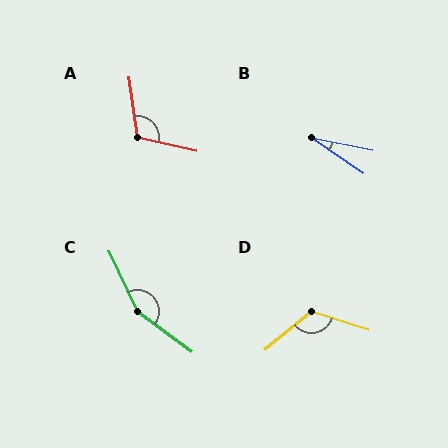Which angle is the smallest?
B, at approximately 23 degrees.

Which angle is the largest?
C, at approximately 152 degrees.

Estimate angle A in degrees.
Approximately 110 degrees.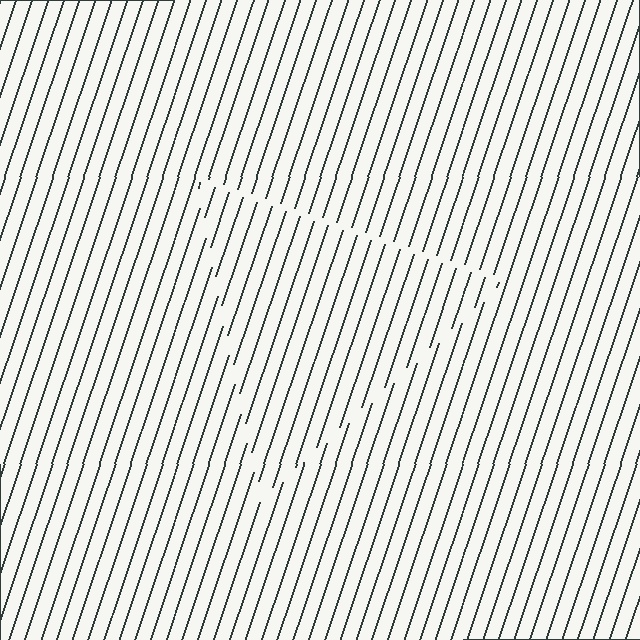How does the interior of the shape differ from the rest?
The interior of the shape contains the same grating, shifted by half a period — the contour is defined by the phase discontinuity where line-ends from the inner and outer gratings abut.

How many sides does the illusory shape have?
3 sides — the line-ends trace a triangle.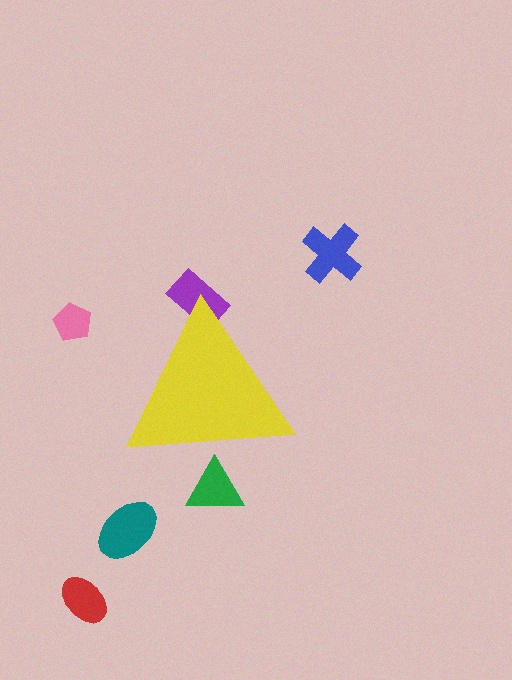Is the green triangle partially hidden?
Yes, the green triangle is partially hidden behind the yellow triangle.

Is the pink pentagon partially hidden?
No, the pink pentagon is fully visible.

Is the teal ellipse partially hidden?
No, the teal ellipse is fully visible.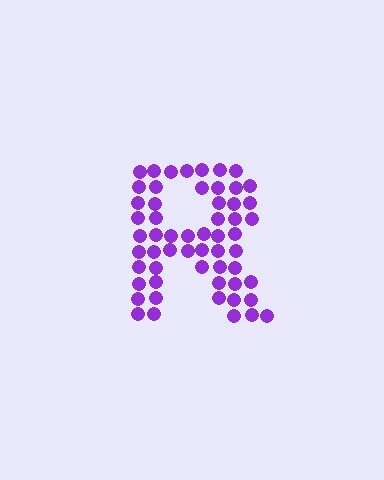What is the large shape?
The large shape is the letter R.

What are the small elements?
The small elements are circles.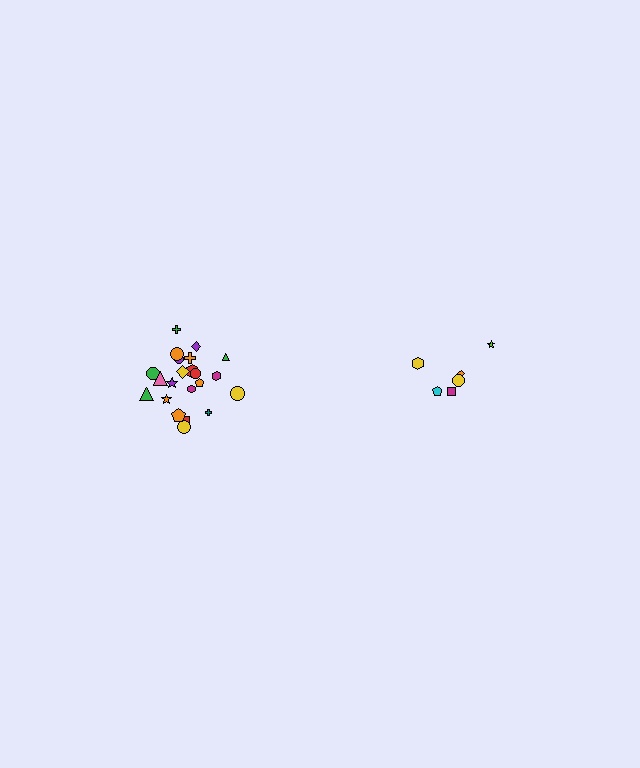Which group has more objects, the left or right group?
The left group.